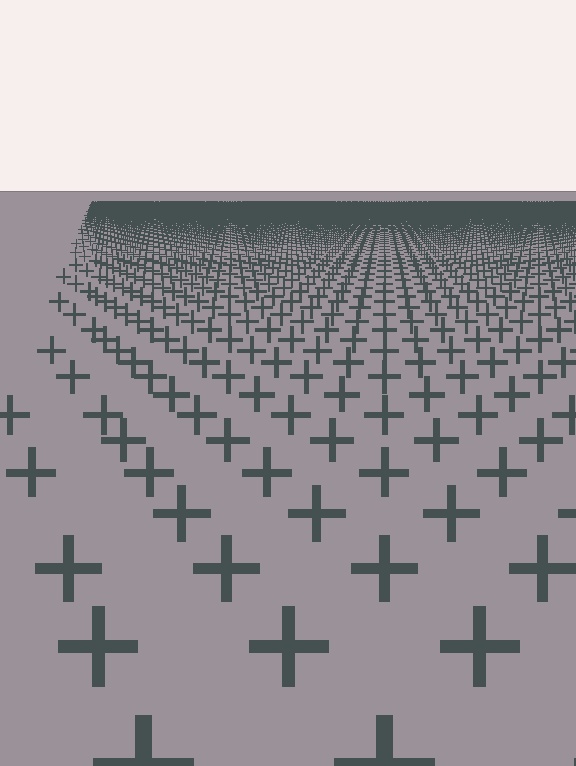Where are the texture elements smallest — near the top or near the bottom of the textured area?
Near the top.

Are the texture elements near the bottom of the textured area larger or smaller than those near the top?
Larger. Near the bottom, elements are closer to the viewer and appear at a bigger on-screen size.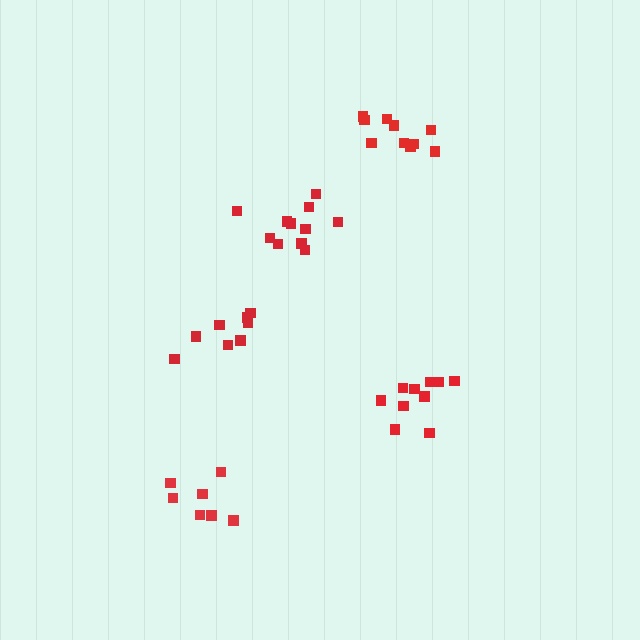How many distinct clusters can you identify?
There are 5 distinct clusters.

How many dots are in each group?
Group 1: 10 dots, Group 2: 10 dots, Group 3: 8 dots, Group 4: 11 dots, Group 5: 7 dots (46 total).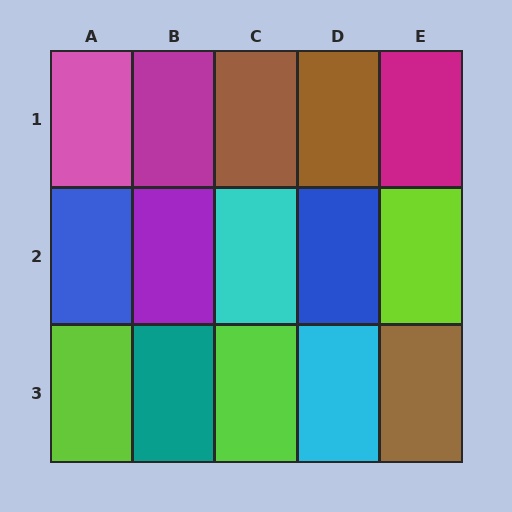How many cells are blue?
2 cells are blue.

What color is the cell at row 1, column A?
Pink.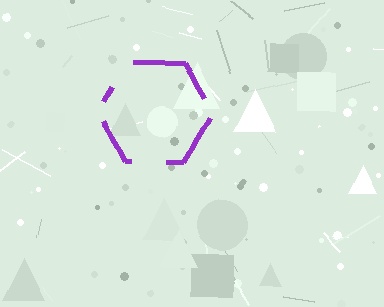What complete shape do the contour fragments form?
The contour fragments form a hexagon.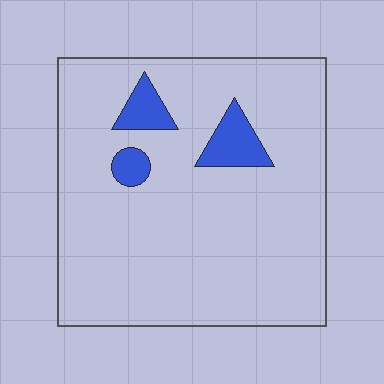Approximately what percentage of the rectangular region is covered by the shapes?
Approximately 10%.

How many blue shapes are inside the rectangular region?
3.